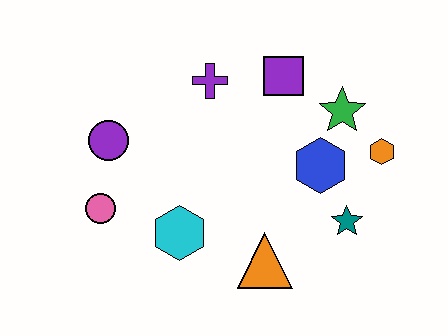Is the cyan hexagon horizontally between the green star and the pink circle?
Yes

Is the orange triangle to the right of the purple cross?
Yes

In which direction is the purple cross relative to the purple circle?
The purple cross is to the right of the purple circle.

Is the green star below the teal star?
No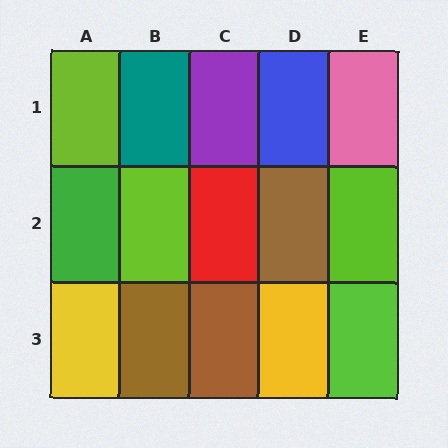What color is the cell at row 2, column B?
Lime.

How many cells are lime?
4 cells are lime.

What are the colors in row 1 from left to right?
Lime, teal, purple, blue, pink.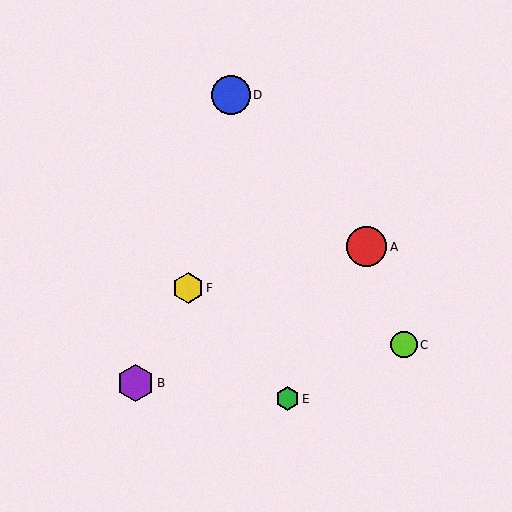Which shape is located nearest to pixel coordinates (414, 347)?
The lime circle (labeled C) at (404, 345) is nearest to that location.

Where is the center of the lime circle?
The center of the lime circle is at (404, 345).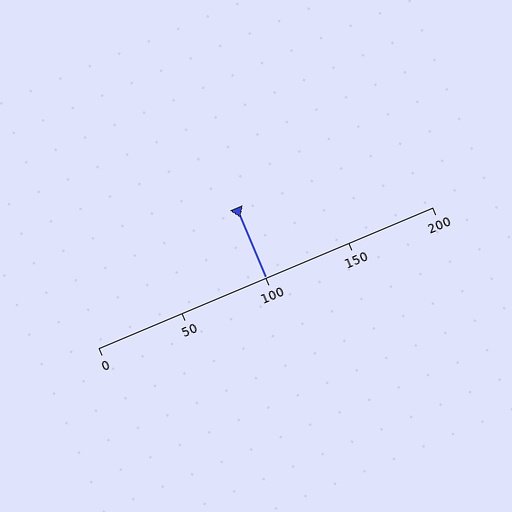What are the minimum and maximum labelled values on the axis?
The axis runs from 0 to 200.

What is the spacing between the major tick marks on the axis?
The major ticks are spaced 50 apart.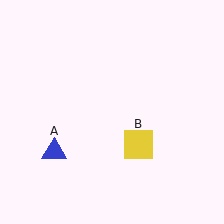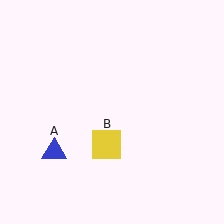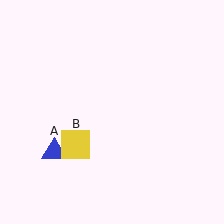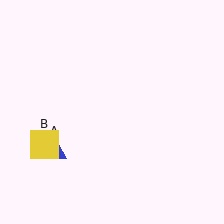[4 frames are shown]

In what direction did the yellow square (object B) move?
The yellow square (object B) moved left.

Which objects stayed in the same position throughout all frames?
Blue triangle (object A) remained stationary.